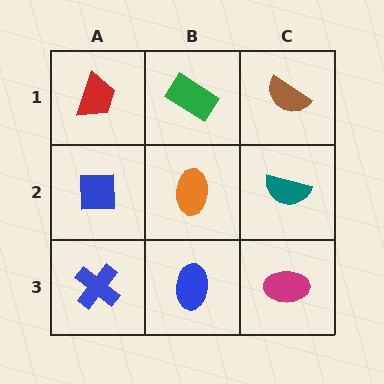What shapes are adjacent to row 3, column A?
A blue square (row 2, column A), a blue ellipse (row 3, column B).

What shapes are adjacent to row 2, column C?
A brown semicircle (row 1, column C), a magenta ellipse (row 3, column C), an orange ellipse (row 2, column B).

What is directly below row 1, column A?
A blue square.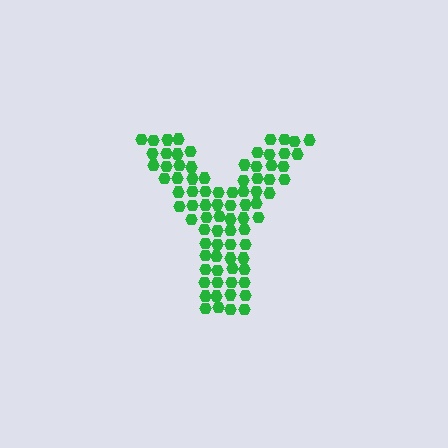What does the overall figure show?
The overall figure shows the letter Y.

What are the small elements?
The small elements are hexagons.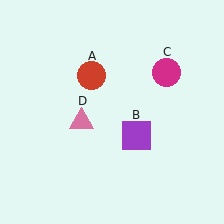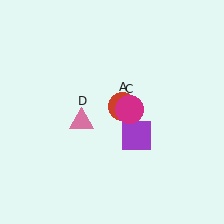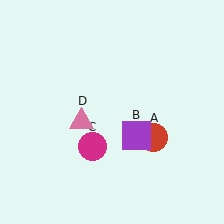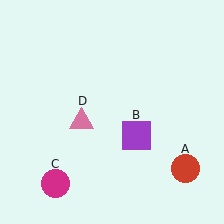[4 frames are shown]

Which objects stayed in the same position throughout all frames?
Purple square (object B) and pink triangle (object D) remained stationary.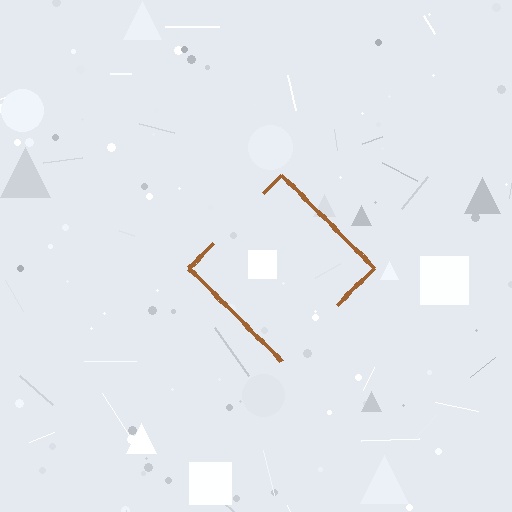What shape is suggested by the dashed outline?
The dashed outline suggests a diamond.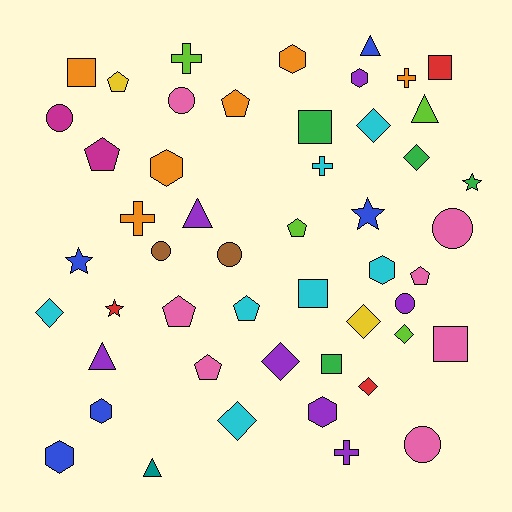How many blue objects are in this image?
There are 5 blue objects.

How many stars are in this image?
There are 4 stars.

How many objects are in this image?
There are 50 objects.